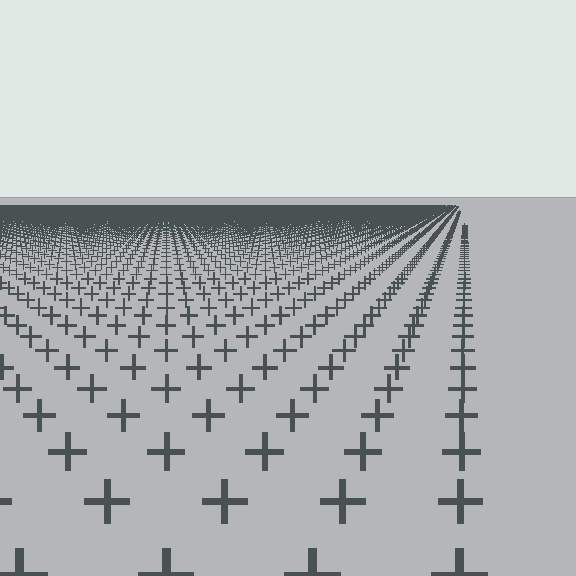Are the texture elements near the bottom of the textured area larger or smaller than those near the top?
Larger. Near the bottom, elements are closer to the viewer and appear at a bigger on-screen size.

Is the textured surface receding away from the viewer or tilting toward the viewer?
The surface is receding away from the viewer. Texture elements get smaller and denser toward the top.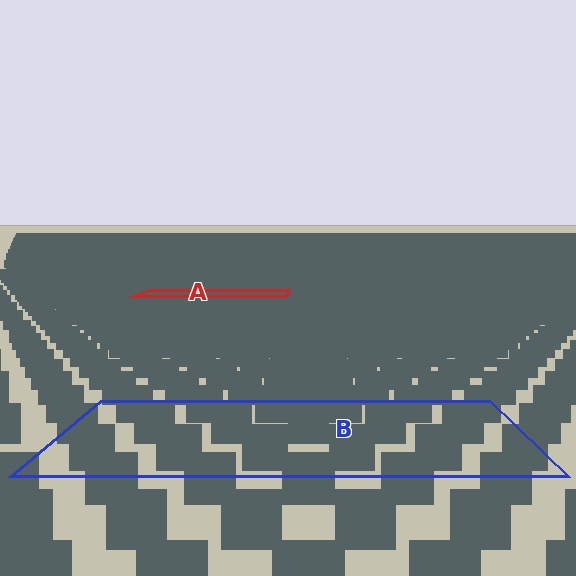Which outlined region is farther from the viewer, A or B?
Region A is farther from the viewer — the texture elements inside it appear smaller and more densely packed.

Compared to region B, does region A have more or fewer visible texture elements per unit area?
Region A has more texture elements per unit area — they are packed more densely because it is farther away.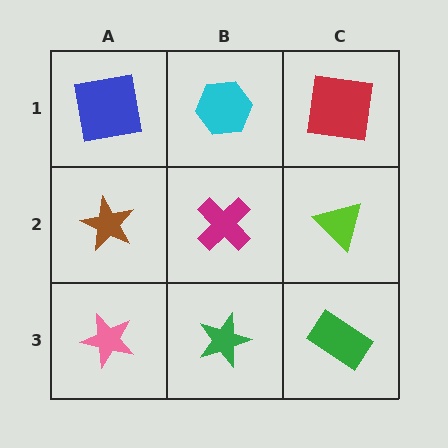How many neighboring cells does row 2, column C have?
3.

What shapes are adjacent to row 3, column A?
A brown star (row 2, column A), a green star (row 3, column B).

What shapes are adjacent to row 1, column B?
A magenta cross (row 2, column B), a blue square (row 1, column A), a red square (row 1, column C).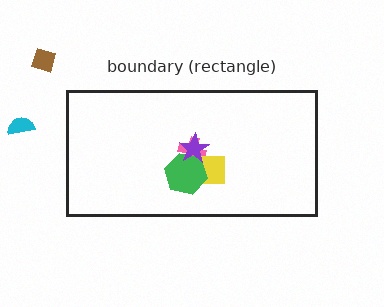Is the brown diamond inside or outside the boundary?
Outside.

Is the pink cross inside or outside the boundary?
Inside.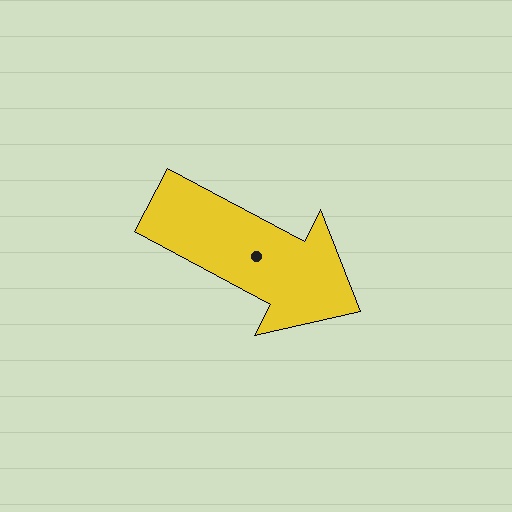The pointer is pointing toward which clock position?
Roughly 4 o'clock.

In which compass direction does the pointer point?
Southeast.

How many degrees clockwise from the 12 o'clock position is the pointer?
Approximately 118 degrees.